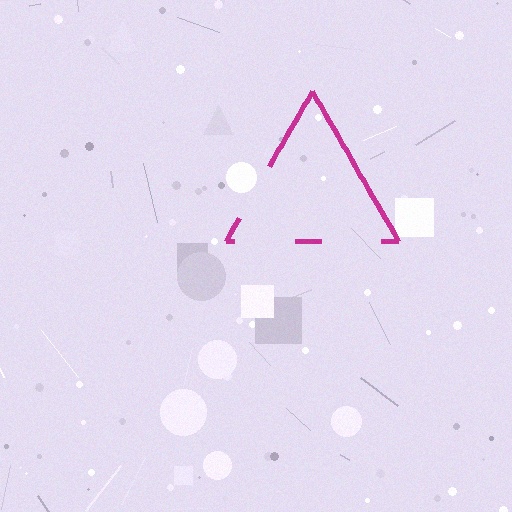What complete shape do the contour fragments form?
The contour fragments form a triangle.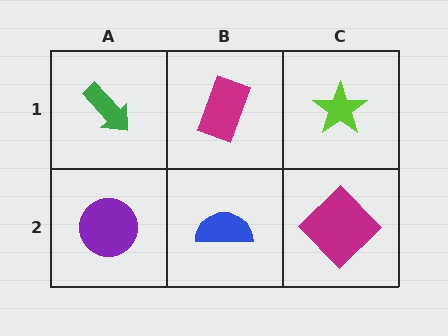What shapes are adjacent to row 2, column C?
A lime star (row 1, column C), a blue semicircle (row 2, column B).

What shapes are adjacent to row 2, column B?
A magenta rectangle (row 1, column B), a purple circle (row 2, column A), a magenta diamond (row 2, column C).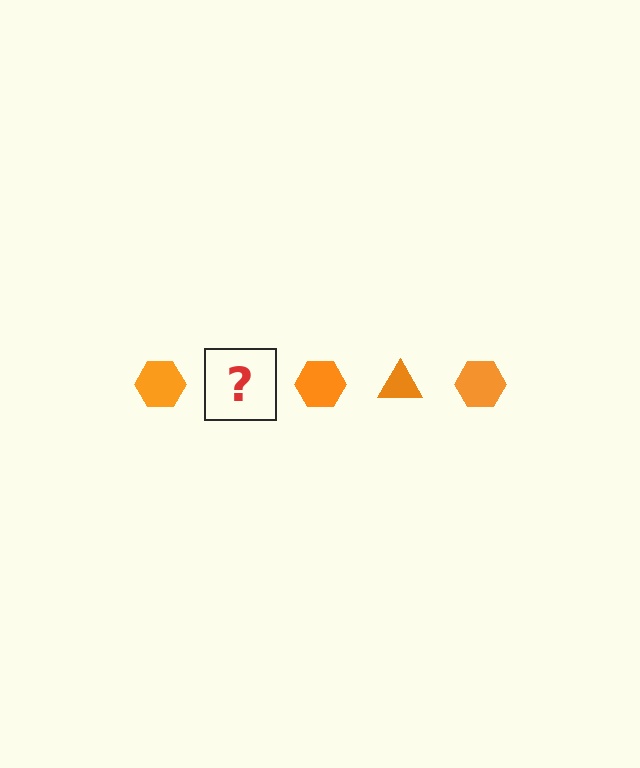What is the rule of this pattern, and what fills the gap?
The rule is that the pattern cycles through hexagon, triangle shapes in orange. The gap should be filled with an orange triangle.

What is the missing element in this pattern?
The missing element is an orange triangle.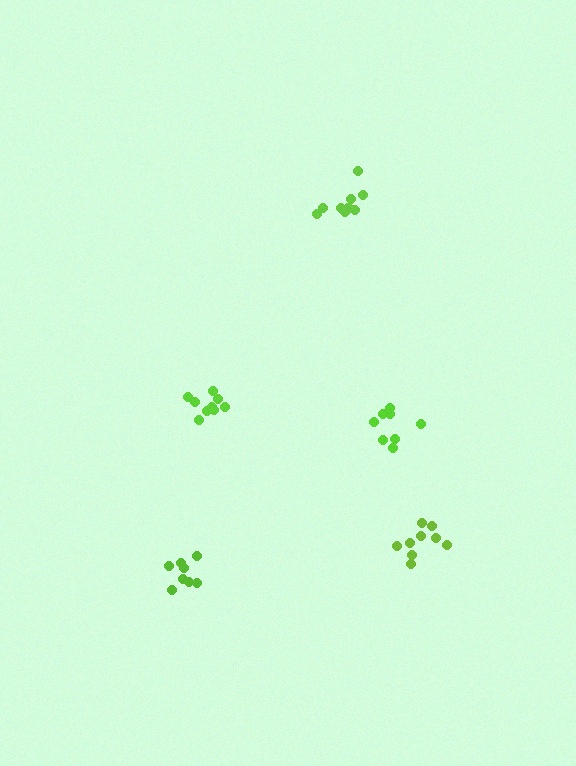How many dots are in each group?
Group 1: 8 dots, Group 2: 8 dots, Group 3: 10 dots, Group 4: 9 dots, Group 5: 9 dots (44 total).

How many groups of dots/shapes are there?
There are 5 groups.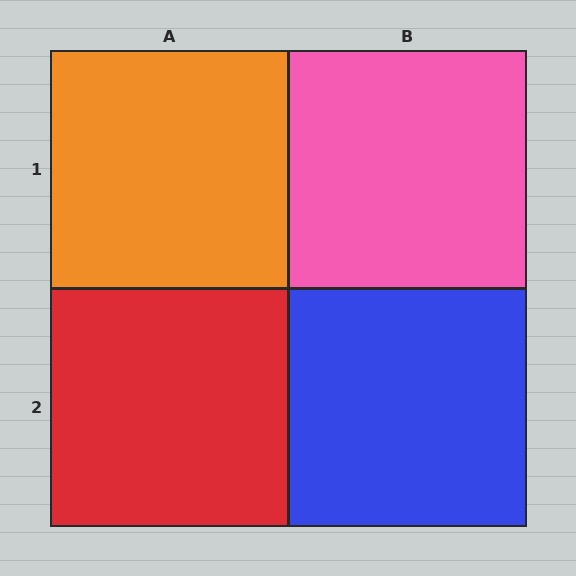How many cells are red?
1 cell is red.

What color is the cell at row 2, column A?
Red.